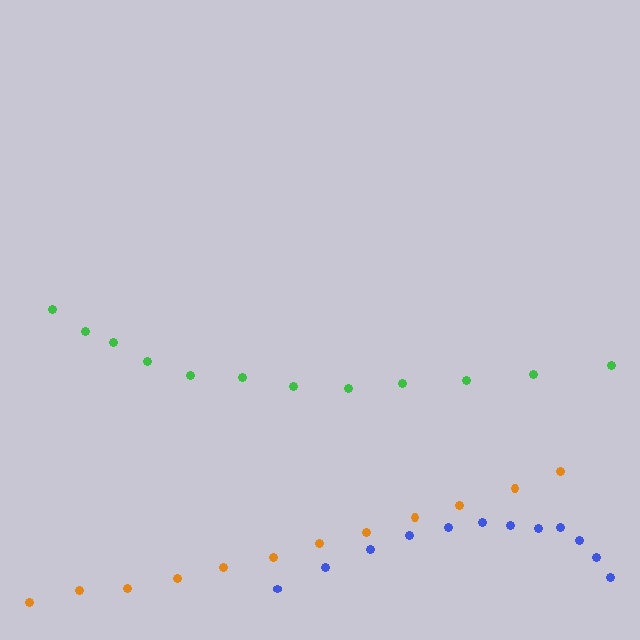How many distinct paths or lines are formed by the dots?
There are 3 distinct paths.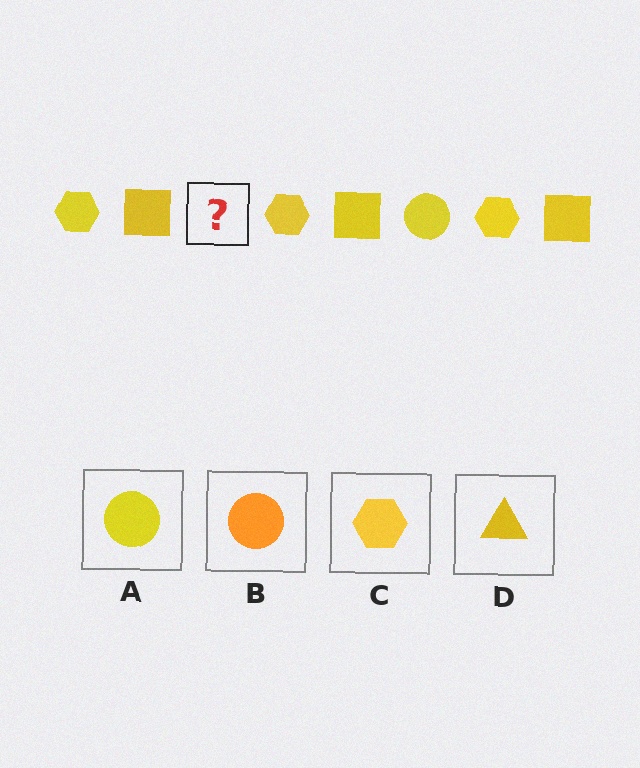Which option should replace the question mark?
Option A.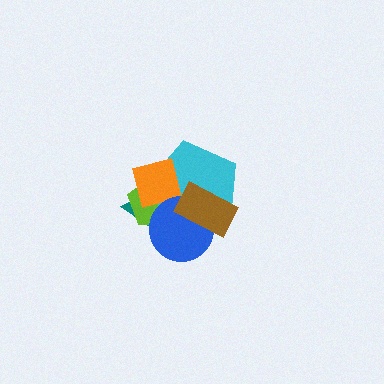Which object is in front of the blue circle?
The brown rectangle is in front of the blue circle.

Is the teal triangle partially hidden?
Yes, it is partially covered by another shape.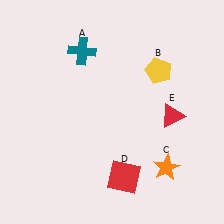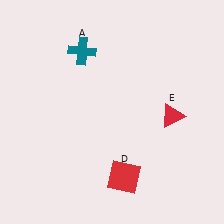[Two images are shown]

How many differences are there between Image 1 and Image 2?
There are 2 differences between the two images.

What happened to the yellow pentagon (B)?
The yellow pentagon (B) was removed in Image 2. It was in the top-right area of Image 1.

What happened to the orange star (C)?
The orange star (C) was removed in Image 2. It was in the bottom-right area of Image 1.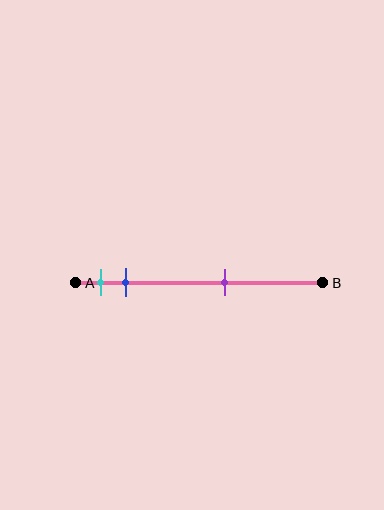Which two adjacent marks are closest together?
The cyan and blue marks are the closest adjacent pair.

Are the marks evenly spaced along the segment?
No, the marks are not evenly spaced.